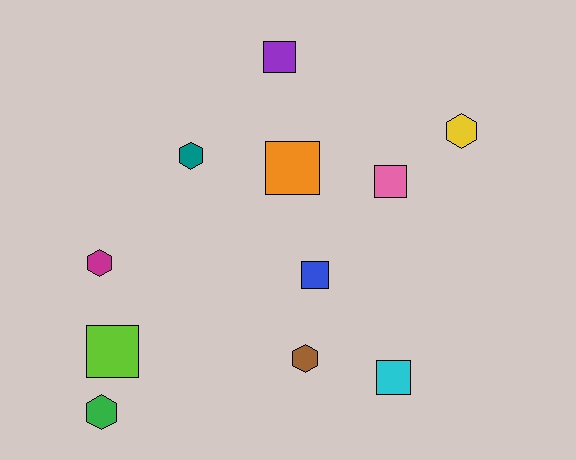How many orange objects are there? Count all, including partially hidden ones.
There is 1 orange object.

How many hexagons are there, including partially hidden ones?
There are 5 hexagons.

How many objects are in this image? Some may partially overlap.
There are 11 objects.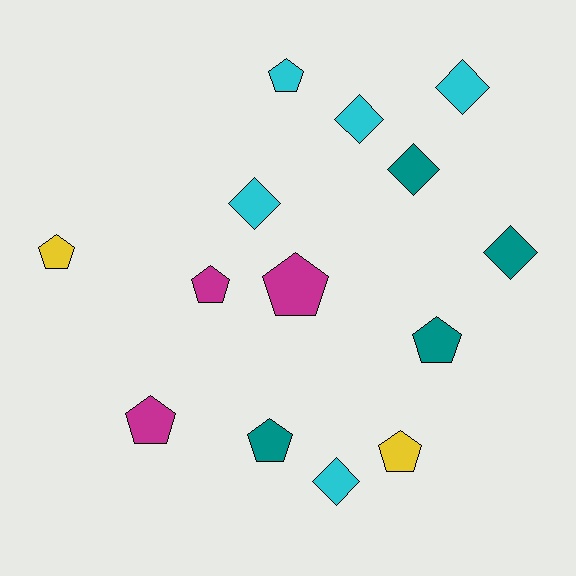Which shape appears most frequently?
Pentagon, with 8 objects.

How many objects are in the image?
There are 14 objects.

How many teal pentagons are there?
There are 2 teal pentagons.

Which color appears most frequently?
Cyan, with 5 objects.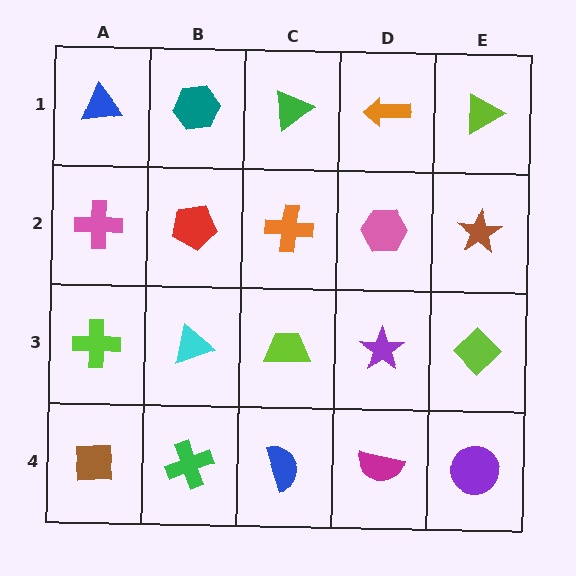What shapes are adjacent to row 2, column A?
A blue triangle (row 1, column A), a lime cross (row 3, column A), a red pentagon (row 2, column B).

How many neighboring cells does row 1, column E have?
2.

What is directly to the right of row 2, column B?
An orange cross.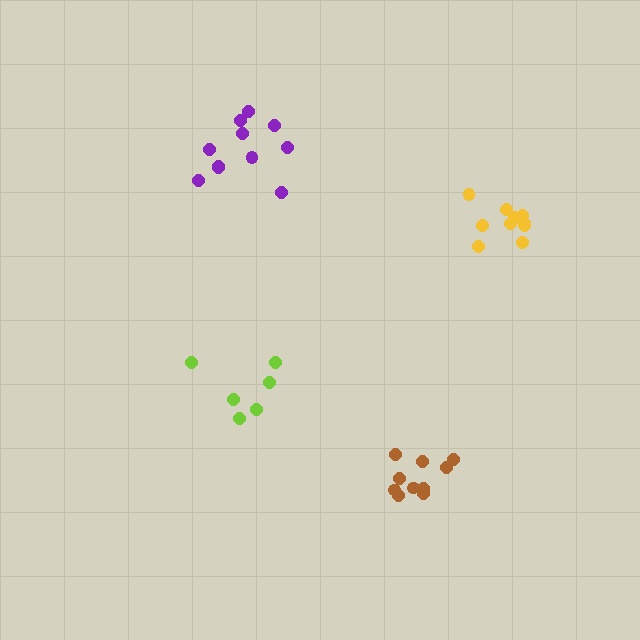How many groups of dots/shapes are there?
There are 4 groups.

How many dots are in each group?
Group 1: 10 dots, Group 2: 10 dots, Group 3: 6 dots, Group 4: 11 dots (37 total).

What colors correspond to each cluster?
The clusters are colored: brown, yellow, lime, purple.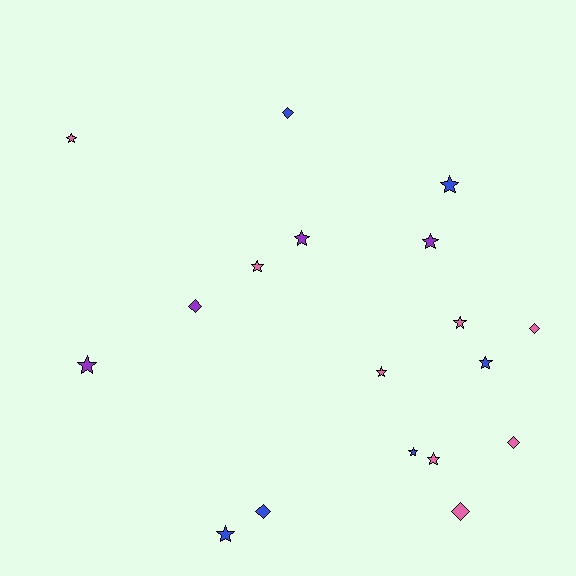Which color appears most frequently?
Pink, with 8 objects.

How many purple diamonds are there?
There is 1 purple diamond.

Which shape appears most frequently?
Star, with 12 objects.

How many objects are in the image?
There are 18 objects.